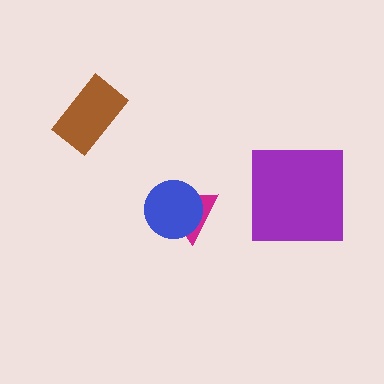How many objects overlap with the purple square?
0 objects overlap with the purple square.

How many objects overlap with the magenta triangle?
1 object overlaps with the magenta triangle.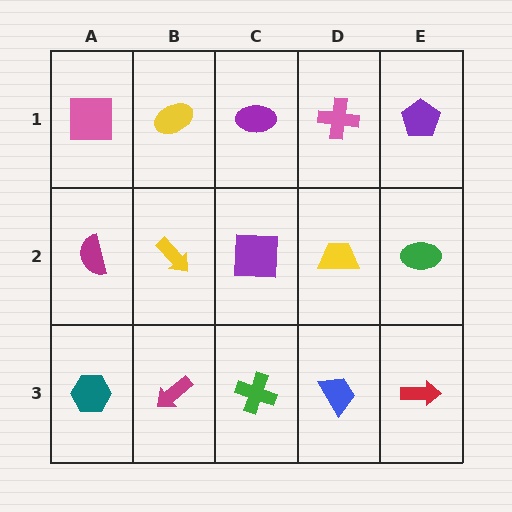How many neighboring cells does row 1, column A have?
2.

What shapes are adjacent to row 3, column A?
A magenta semicircle (row 2, column A), a magenta arrow (row 3, column B).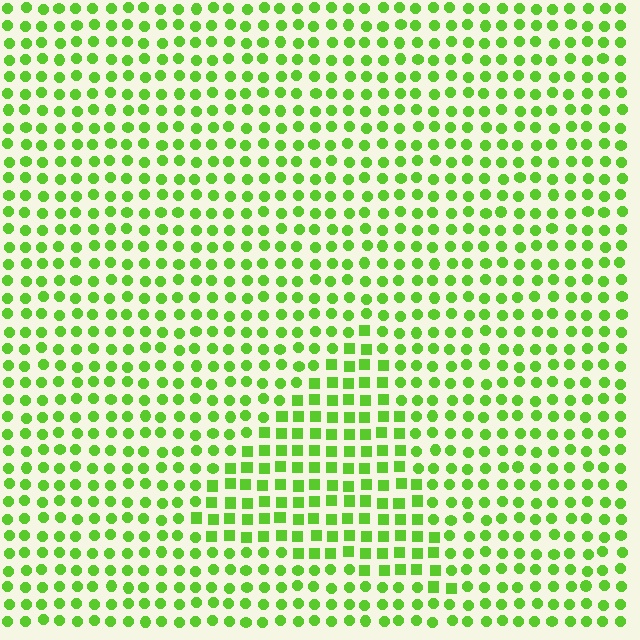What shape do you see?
I see a triangle.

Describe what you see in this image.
The image is filled with small lime elements arranged in a uniform grid. A triangle-shaped region contains squares, while the surrounding area contains circles. The boundary is defined purely by the change in element shape.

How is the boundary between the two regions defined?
The boundary is defined by a change in element shape: squares inside vs. circles outside. All elements share the same color and spacing.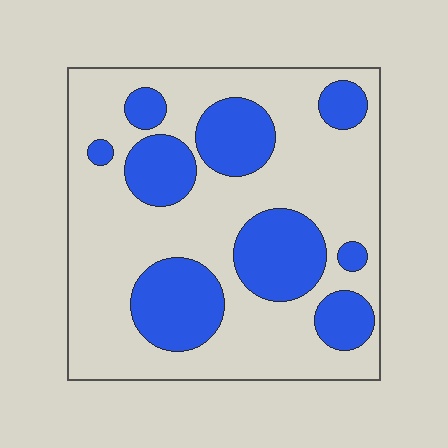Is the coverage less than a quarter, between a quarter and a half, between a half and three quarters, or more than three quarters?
Between a quarter and a half.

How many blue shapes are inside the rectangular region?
9.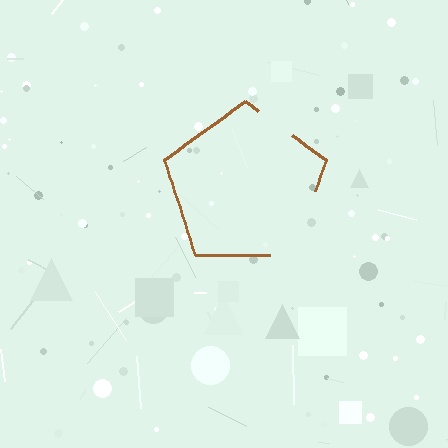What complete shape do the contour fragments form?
The contour fragments form a pentagon.